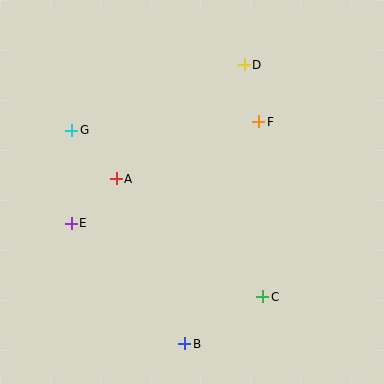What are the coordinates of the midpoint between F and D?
The midpoint between F and D is at (251, 93).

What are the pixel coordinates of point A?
Point A is at (116, 179).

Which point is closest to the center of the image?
Point A at (116, 179) is closest to the center.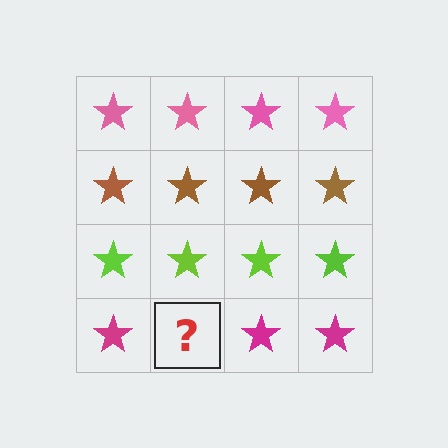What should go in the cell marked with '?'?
The missing cell should contain a magenta star.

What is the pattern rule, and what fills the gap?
The rule is that each row has a consistent color. The gap should be filled with a magenta star.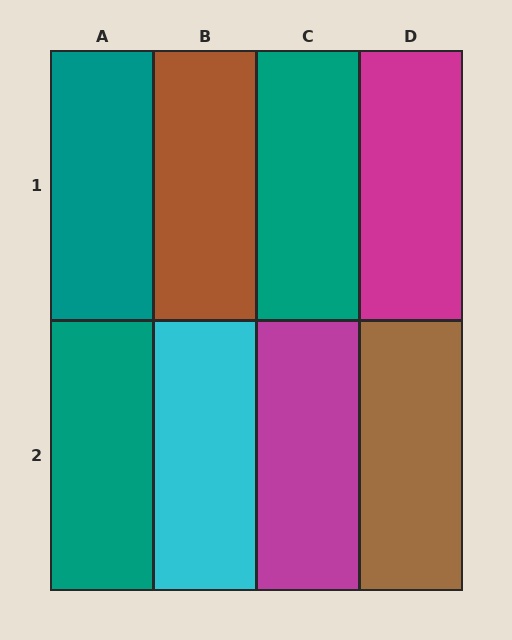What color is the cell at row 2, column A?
Teal.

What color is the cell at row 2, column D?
Brown.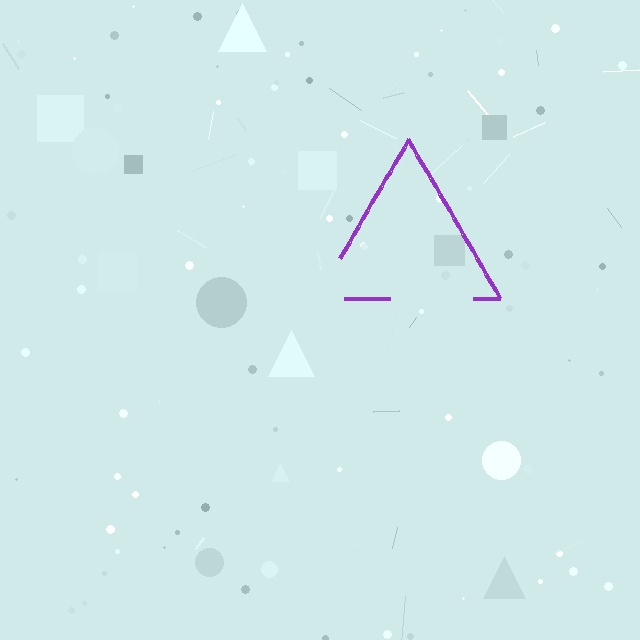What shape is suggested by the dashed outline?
The dashed outline suggests a triangle.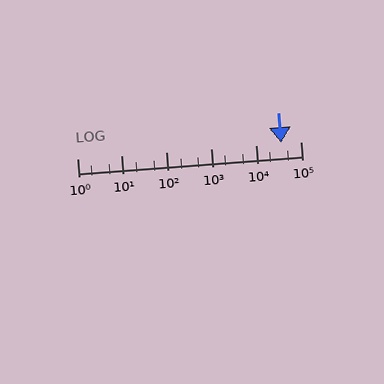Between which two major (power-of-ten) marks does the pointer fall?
The pointer is between 10000 and 100000.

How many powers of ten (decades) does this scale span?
The scale spans 5 decades, from 1 to 100000.